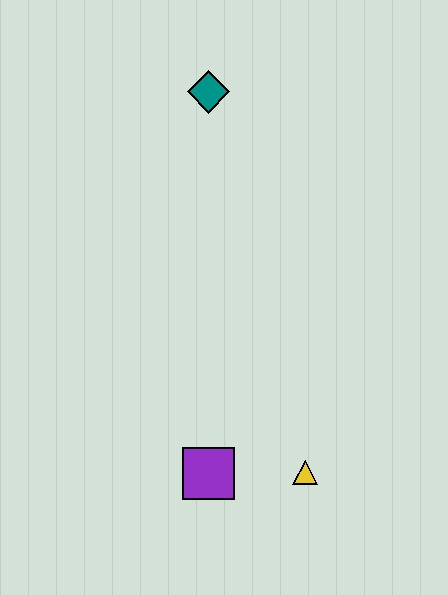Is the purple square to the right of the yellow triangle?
No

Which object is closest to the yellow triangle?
The purple square is closest to the yellow triangle.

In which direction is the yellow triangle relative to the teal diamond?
The yellow triangle is below the teal diamond.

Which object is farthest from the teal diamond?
The yellow triangle is farthest from the teal diamond.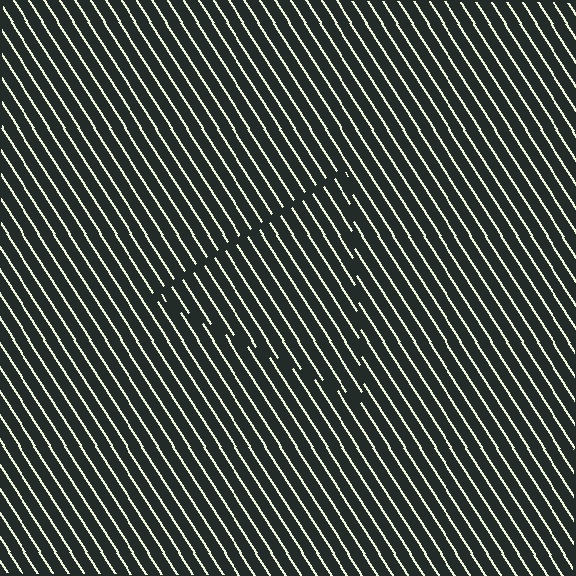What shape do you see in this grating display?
An illusory triangle. The interior of the shape contains the same grating, shifted by half a period — the contour is defined by the phase discontinuity where line-ends from the inner and outer gratings abut.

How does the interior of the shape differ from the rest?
The interior of the shape contains the same grating, shifted by half a period — the contour is defined by the phase discontinuity where line-ends from the inner and outer gratings abut.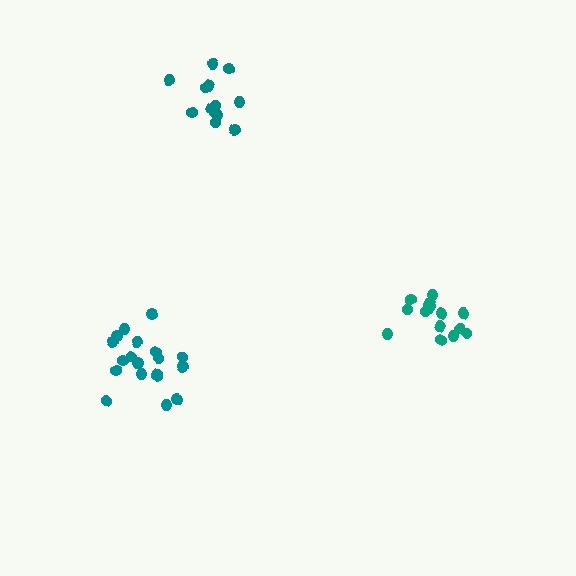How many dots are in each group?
Group 1: 19 dots, Group 2: 14 dots, Group 3: 15 dots (48 total).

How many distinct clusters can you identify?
There are 3 distinct clusters.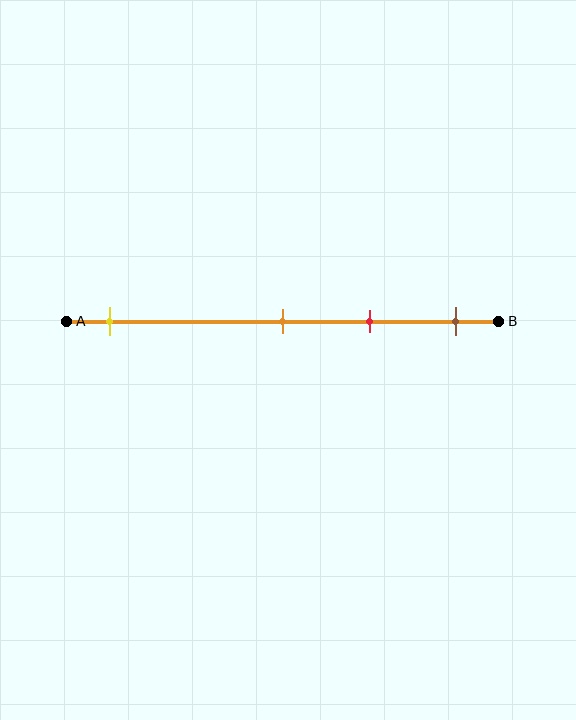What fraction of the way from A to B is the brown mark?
The brown mark is approximately 90% (0.9) of the way from A to B.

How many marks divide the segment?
There are 4 marks dividing the segment.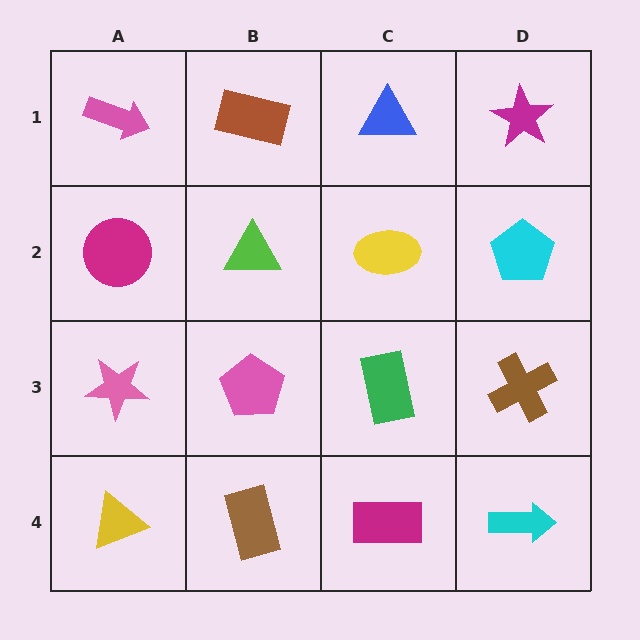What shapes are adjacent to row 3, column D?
A cyan pentagon (row 2, column D), a cyan arrow (row 4, column D), a green rectangle (row 3, column C).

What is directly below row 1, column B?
A lime triangle.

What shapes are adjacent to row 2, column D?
A magenta star (row 1, column D), a brown cross (row 3, column D), a yellow ellipse (row 2, column C).